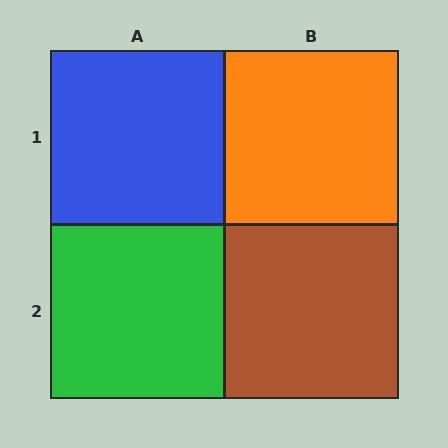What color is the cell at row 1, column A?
Blue.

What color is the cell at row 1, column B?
Orange.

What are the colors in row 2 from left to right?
Green, brown.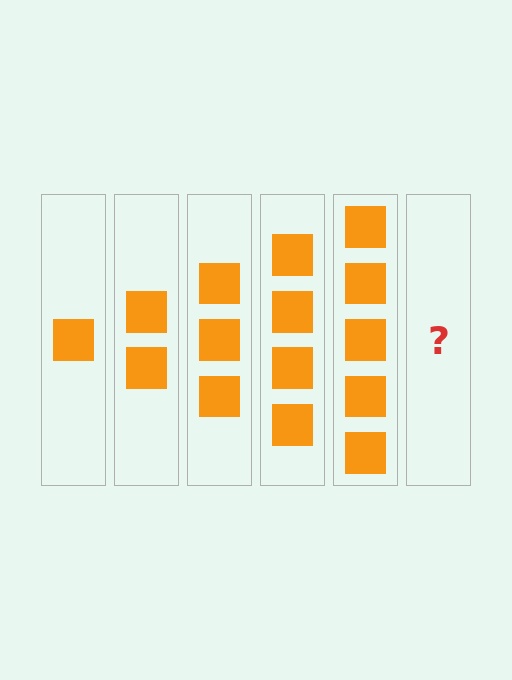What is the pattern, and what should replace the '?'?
The pattern is that each step adds one more square. The '?' should be 6 squares.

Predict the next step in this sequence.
The next step is 6 squares.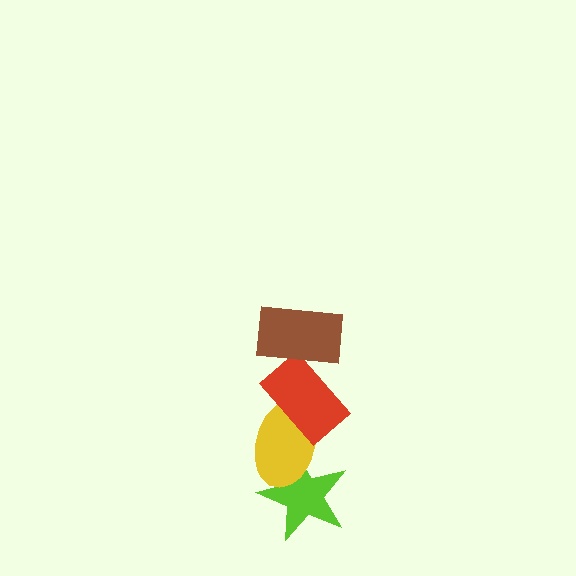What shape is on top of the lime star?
The yellow ellipse is on top of the lime star.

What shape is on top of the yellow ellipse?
The red rectangle is on top of the yellow ellipse.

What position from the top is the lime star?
The lime star is 4th from the top.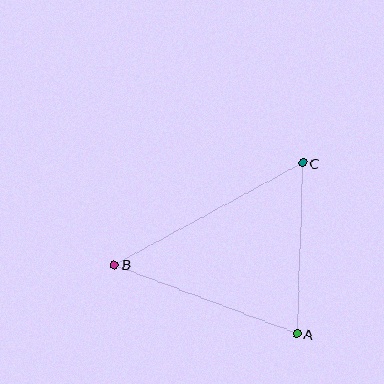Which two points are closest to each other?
Points A and C are closest to each other.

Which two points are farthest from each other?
Points B and C are farthest from each other.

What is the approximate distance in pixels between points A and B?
The distance between A and B is approximately 195 pixels.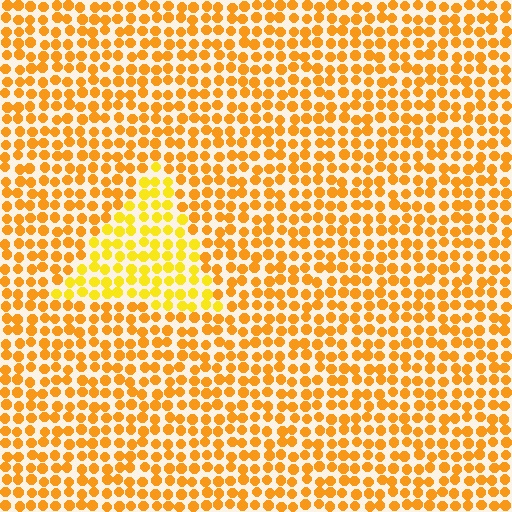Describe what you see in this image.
The image is filled with small orange elements in a uniform arrangement. A triangle-shaped region is visible where the elements are tinted to a slightly different hue, forming a subtle color boundary.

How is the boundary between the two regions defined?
The boundary is defined purely by a slight shift in hue (about 21 degrees). Spacing, size, and orientation are identical on both sides.